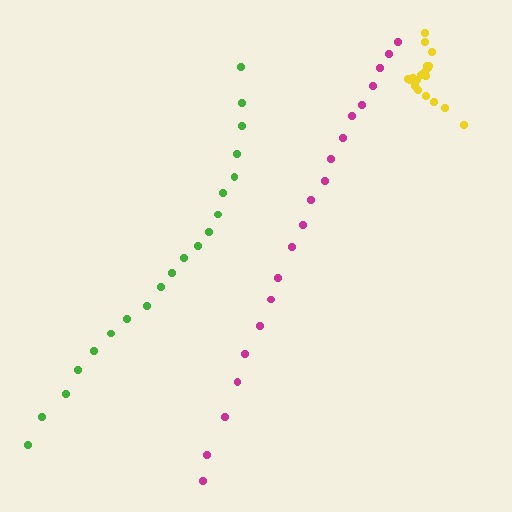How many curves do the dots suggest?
There are 3 distinct paths.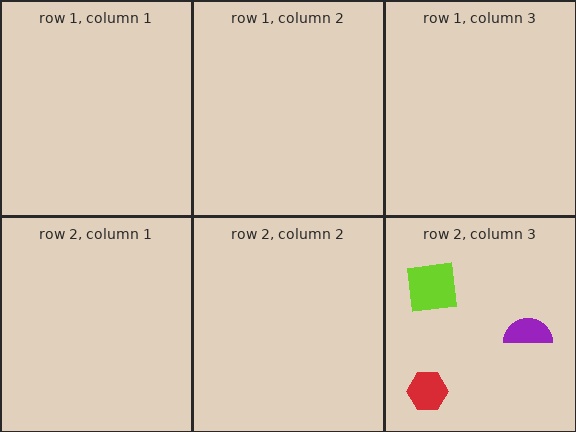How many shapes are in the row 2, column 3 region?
3.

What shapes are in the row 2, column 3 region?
The lime square, the purple semicircle, the red hexagon.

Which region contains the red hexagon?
The row 2, column 3 region.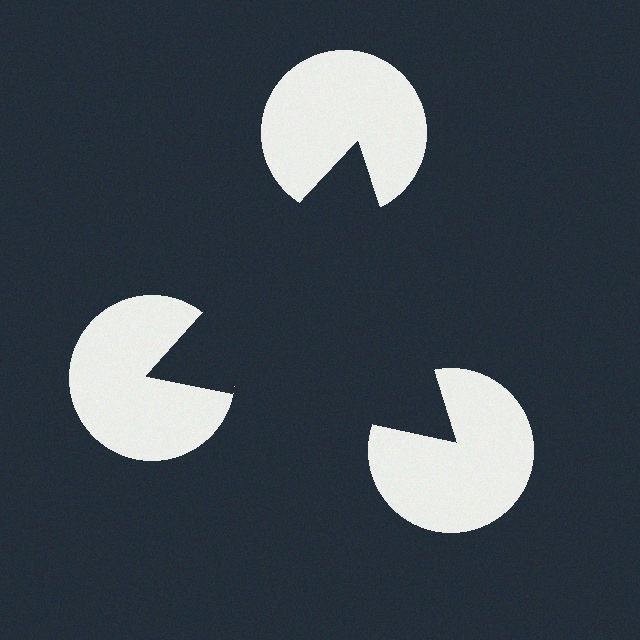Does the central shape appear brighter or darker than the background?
It typically appears slightly darker than the background, even though no actual brightness change is drawn.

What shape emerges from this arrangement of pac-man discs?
An illusory triangle — its edges are inferred from the aligned wedge cuts in the pac-man discs, not physically drawn.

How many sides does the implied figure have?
3 sides.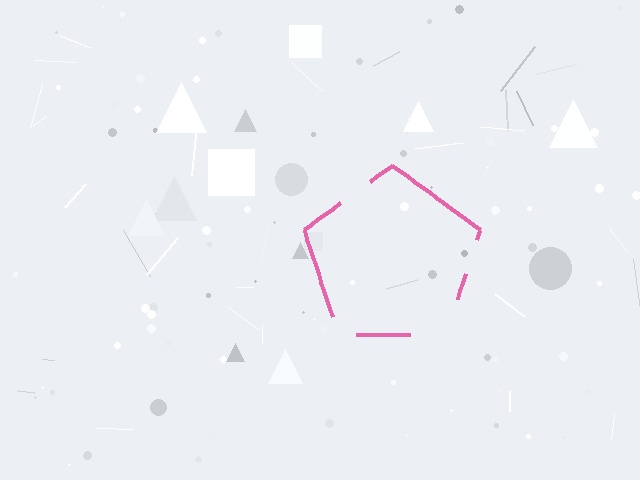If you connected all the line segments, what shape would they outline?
They would outline a pentagon.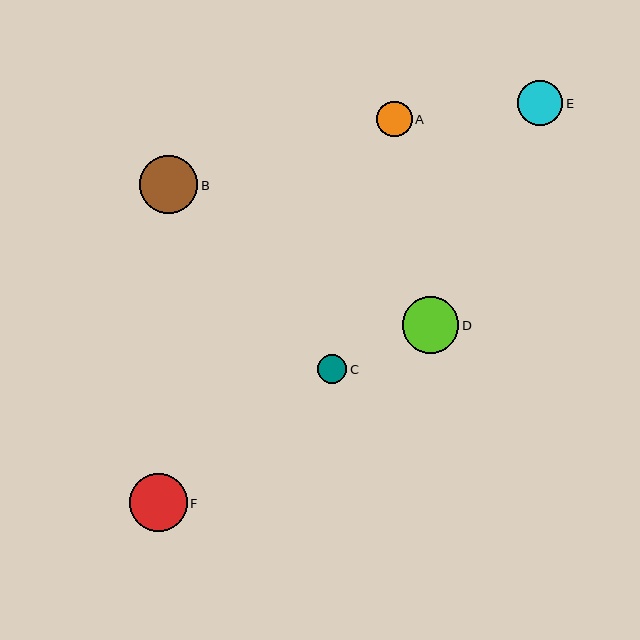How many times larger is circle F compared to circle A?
Circle F is approximately 1.6 times the size of circle A.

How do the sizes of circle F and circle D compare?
Circle F and circle D are approximately the same size.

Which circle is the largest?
Circle B is the largest with a size of approximately 58 pixels.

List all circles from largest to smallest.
From largest to smallest: B, F, D, E, A, C.